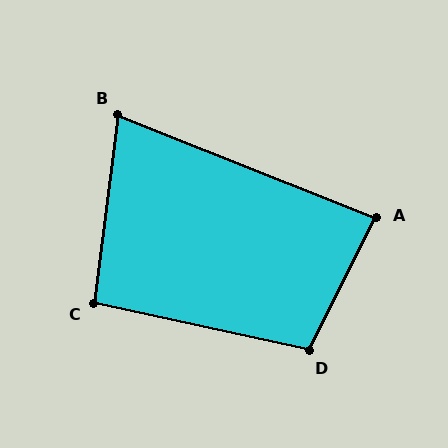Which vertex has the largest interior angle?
D, at approximately 104 degrees.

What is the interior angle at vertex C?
Approximately 95 degrees (obtuse).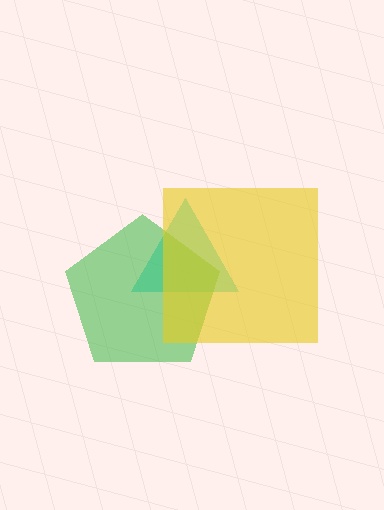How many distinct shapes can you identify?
There are 3 distinct shapes: a cyan triangle, a green pentagon, a yellow square.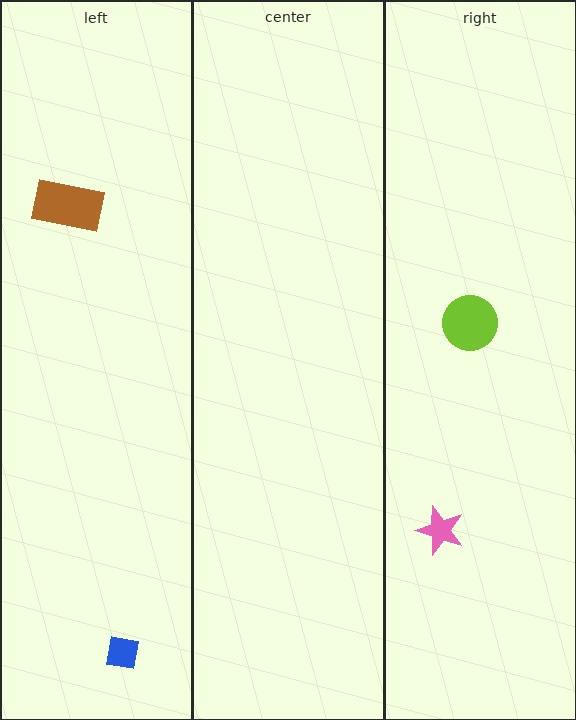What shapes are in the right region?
The lime circle, the pink star.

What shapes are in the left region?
The brown rectangle, the blue square.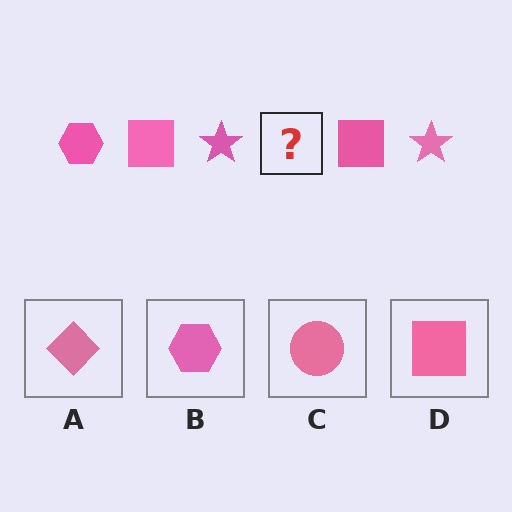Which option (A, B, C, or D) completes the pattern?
B.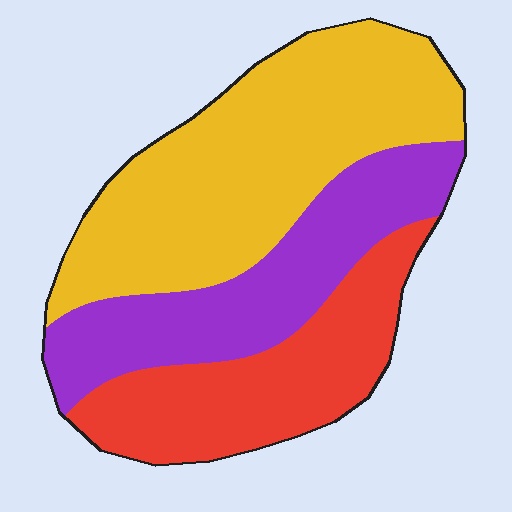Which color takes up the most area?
Yellow, at roughly 45%.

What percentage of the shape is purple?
Purple covers about 30% of the shape.